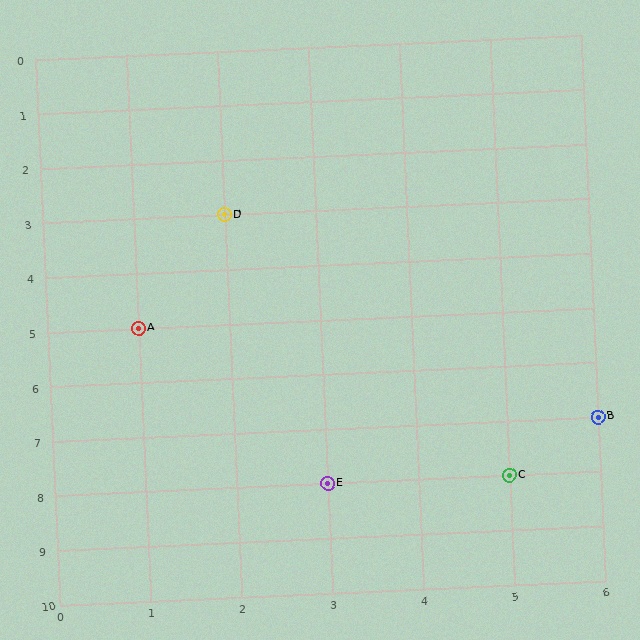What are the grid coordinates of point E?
Point E is at grid coordinates (3, 8).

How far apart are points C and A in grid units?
Points C and A are 4 columns and 3 rows apart (about 5.0 grid units diagonally).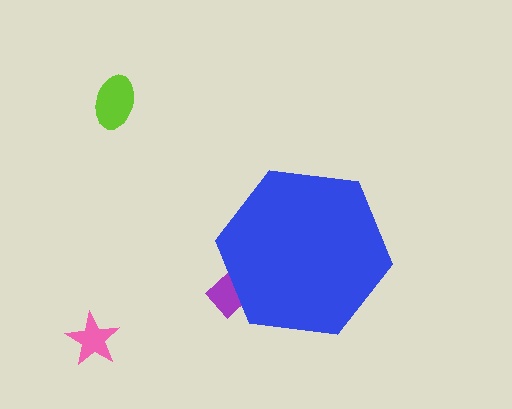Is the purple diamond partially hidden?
Yes, the purple diamond is partially hidden behind the blue hexagon.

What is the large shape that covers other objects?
A blue hexagon.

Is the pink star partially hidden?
No, the pink star is fully visible.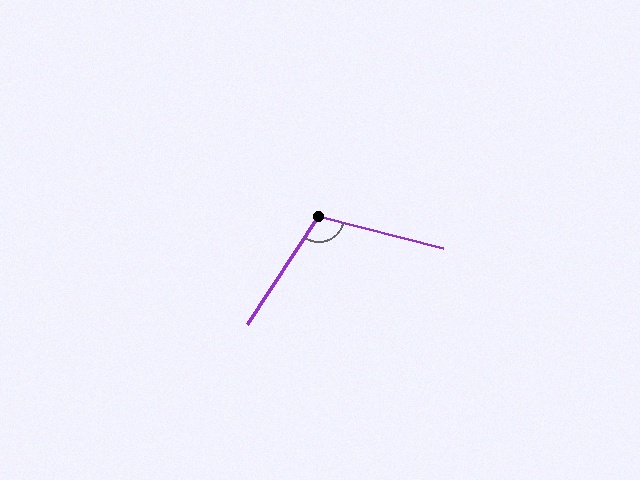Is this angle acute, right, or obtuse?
It is obtuse.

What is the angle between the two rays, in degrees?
Approximately 109 degrees.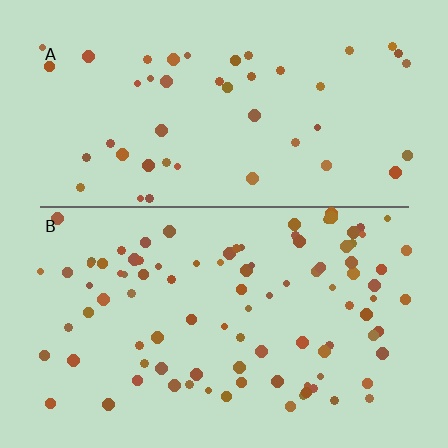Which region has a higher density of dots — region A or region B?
B (the bottom).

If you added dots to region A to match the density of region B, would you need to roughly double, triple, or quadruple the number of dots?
Approximately double.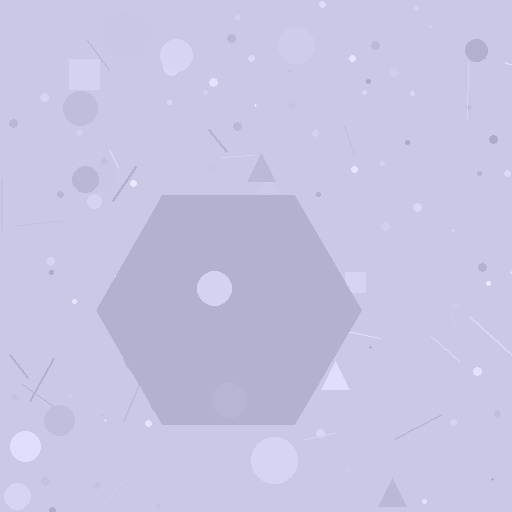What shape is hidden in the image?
A hexagon is hidden in the image.